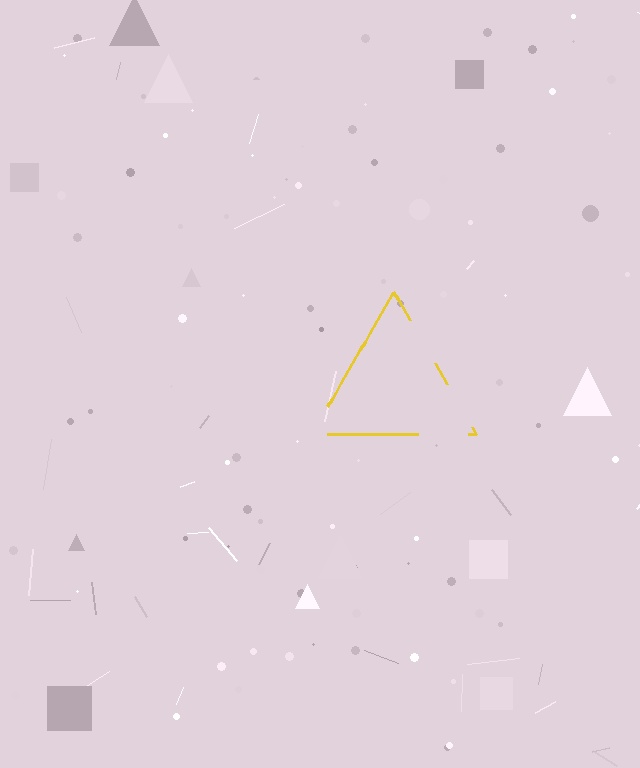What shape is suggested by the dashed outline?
The dashed outline suggests a triangle.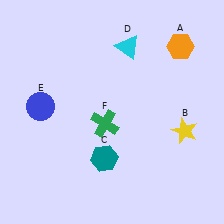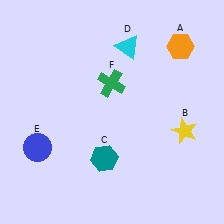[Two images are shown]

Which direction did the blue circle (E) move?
The blue circle (E) moved down.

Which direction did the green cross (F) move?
The green cross (F) moved up.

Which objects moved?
The objects that moved are: the blue circle (E), the green cross (F).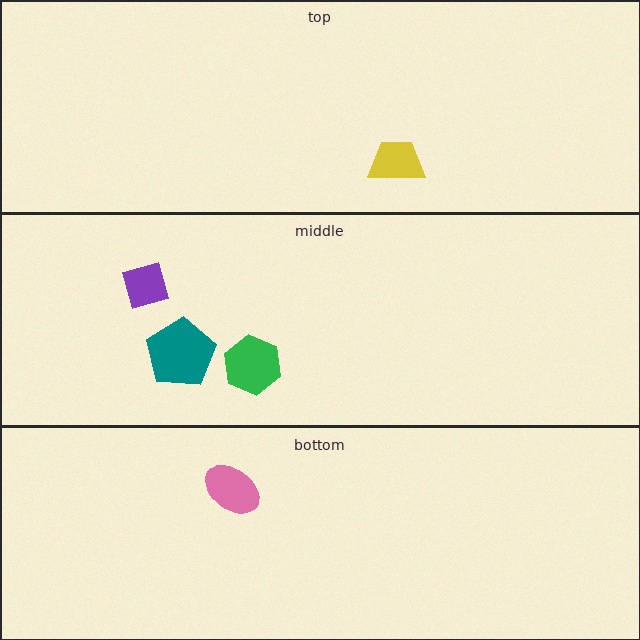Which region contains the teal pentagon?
The middle region.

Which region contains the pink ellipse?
The bottom region.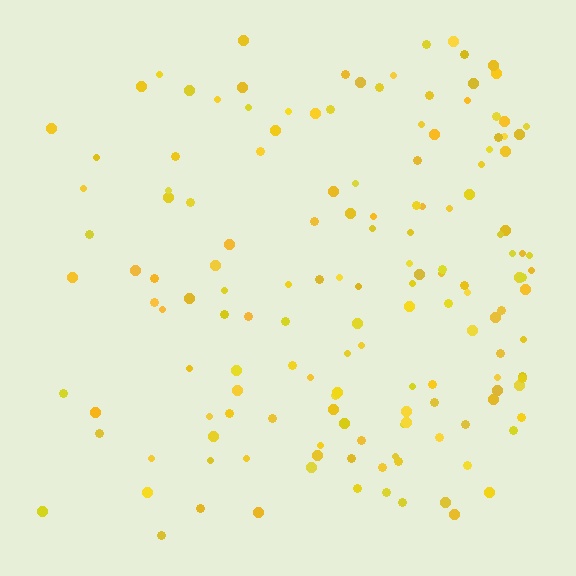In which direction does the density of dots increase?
From left to right, with the right side densest.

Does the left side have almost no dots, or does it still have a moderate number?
Still a moderate number, just noticeably fewer than the right.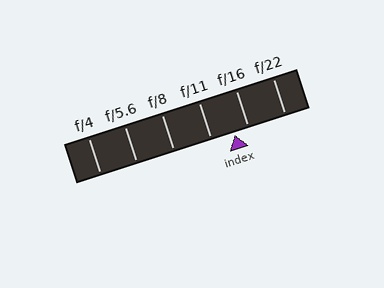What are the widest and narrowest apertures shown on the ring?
The widest aperture shown is f/4 and the narrowest is f/22.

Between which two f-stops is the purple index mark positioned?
The index mark is between f/11 and f/16.